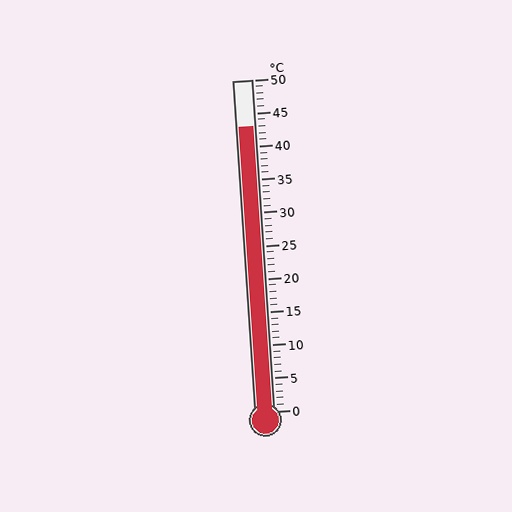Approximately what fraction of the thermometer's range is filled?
The thermometer is filled to approximately 85% of its range.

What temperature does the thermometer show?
The thermometer shows approximately 43°C.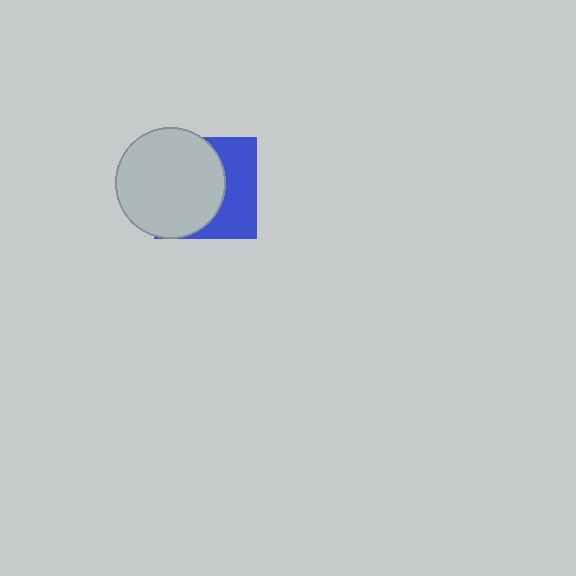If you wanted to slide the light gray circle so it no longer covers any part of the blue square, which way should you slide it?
Slide it left — that is the most direct way to separate the two shapes.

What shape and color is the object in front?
The object in front is a light gray circle.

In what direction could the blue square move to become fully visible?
The blue square could move right. That would shift it out from behind the light gray circle entirely.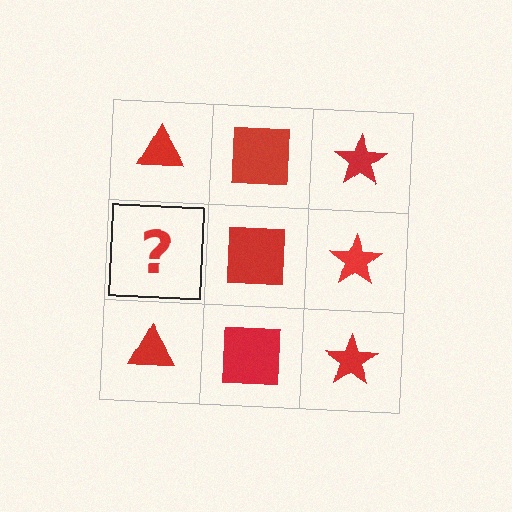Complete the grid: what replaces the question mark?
The question mark should be replaced with a red triangle.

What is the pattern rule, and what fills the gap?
The rule is that each column has a consistent shape. The gap should be filled with a red triangle.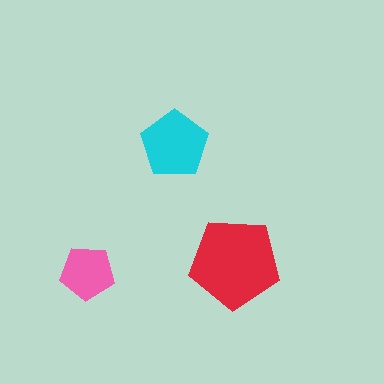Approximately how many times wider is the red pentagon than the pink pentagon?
About 1.5 times wider.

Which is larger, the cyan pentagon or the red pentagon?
The red one.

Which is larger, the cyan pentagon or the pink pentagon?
The cyan one.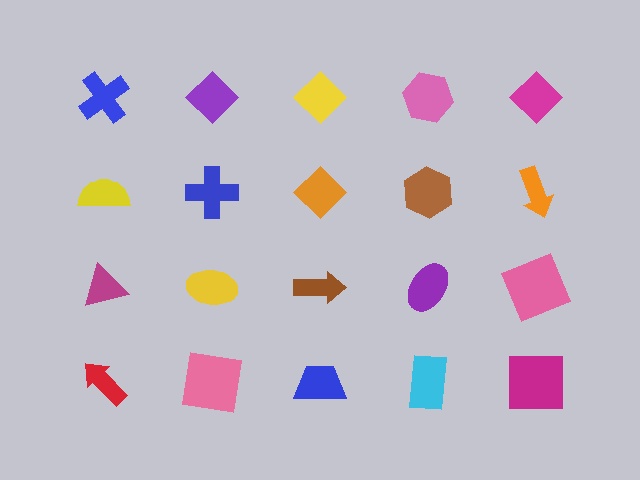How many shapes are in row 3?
5 shapes.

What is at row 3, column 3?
A brown arrow.